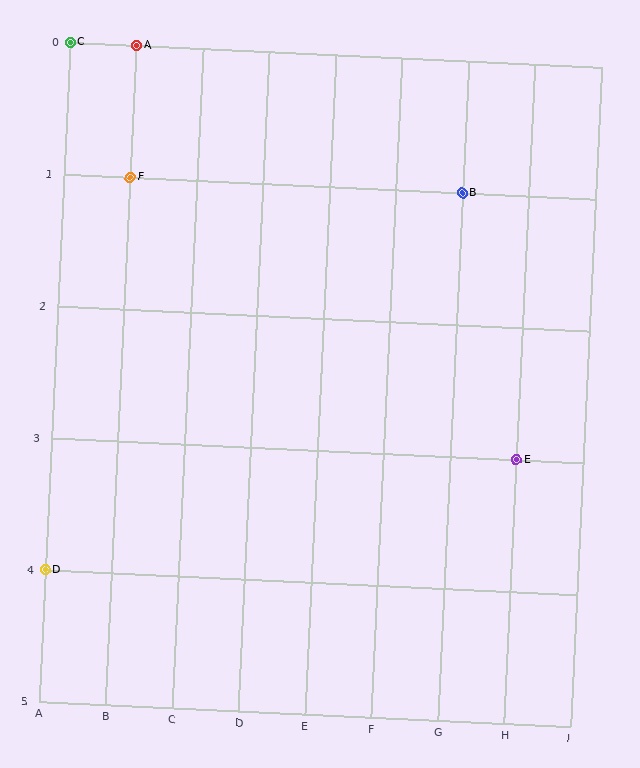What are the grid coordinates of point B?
Point B is at grid coordinates (G, 1).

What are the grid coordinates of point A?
Point A is at grid coordinates (B, 0).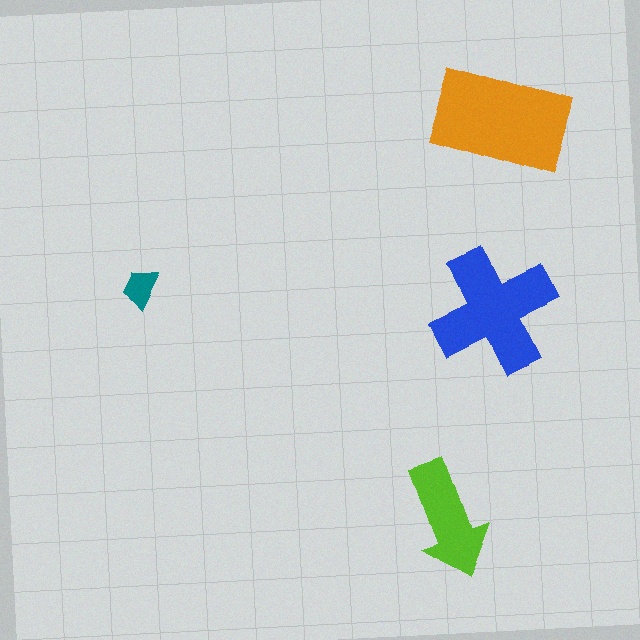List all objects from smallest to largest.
The teal trapezoid, the lime arrow, the blue cross, the orange rectangle.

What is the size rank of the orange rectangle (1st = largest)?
1st.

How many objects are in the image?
There are 4 objects in the image.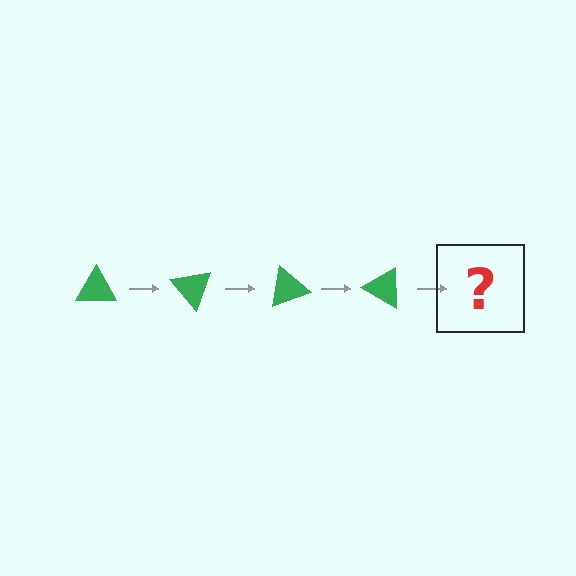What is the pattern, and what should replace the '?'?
The pattern is that the triangle rotates 50 degrees each step. The '?' should be a green triangle rotated 200 degrees.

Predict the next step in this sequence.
The next step is a green triangle rotated 200 degrees.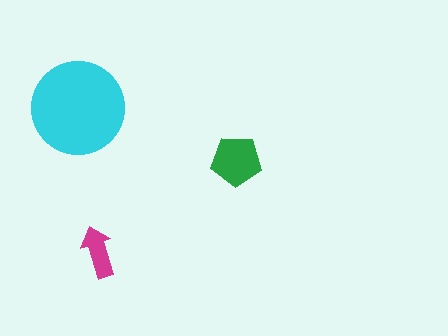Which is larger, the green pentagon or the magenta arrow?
The green pentagon.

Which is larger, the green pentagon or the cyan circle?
The cyan circle.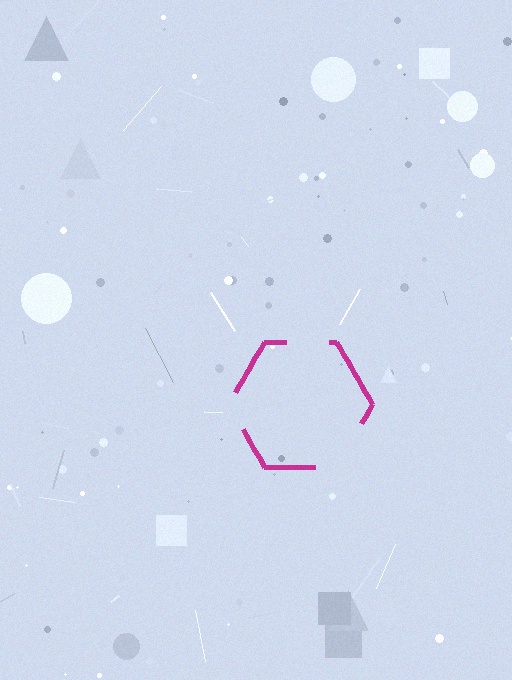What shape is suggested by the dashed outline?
The dashed outline suggests a hexagon.